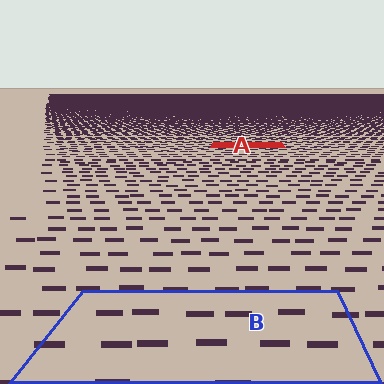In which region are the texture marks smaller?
The texture marks are smaller in region A, because it is farther away.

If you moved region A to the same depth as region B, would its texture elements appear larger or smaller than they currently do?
They would appear larger. At a closer depth, the same texture elements are projected at a bigger on-screen size.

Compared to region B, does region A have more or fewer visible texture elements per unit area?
Region A has more texture elements per unit area — they are packed more densely because it is farther away.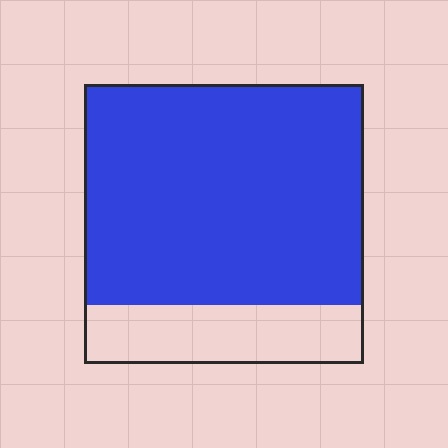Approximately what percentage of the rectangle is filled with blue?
Approximately 80%.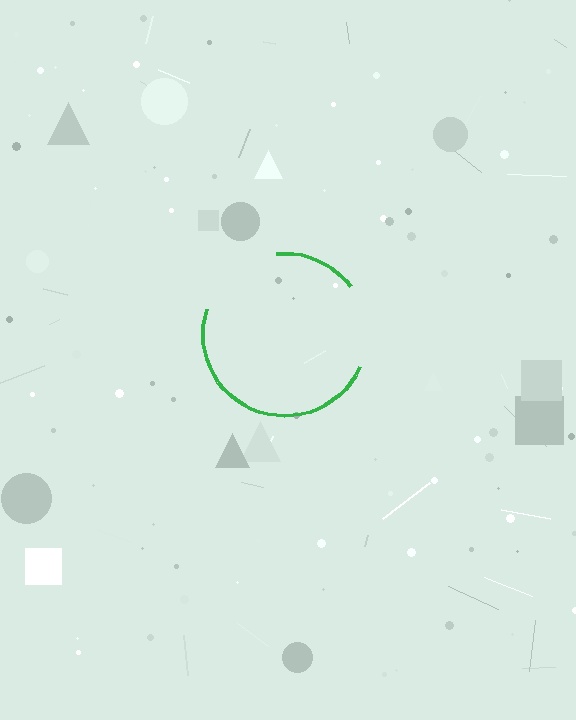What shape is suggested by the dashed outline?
The dashed outline suggests a circle.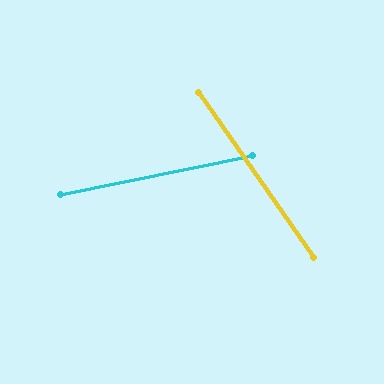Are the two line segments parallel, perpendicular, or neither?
Neither parallel nor perpendicular — they differ by about 67°.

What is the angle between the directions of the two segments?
Approximately 67 degrees.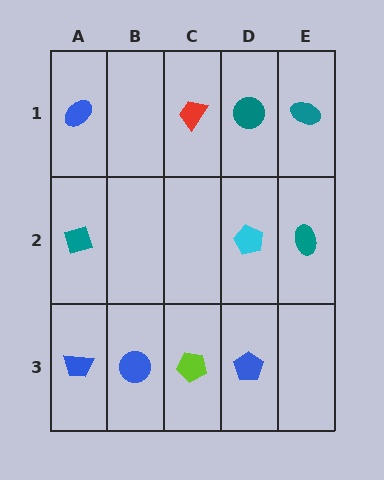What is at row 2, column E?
A teal ellipse.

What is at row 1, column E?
A teal ellipse.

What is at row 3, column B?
A blue circle.